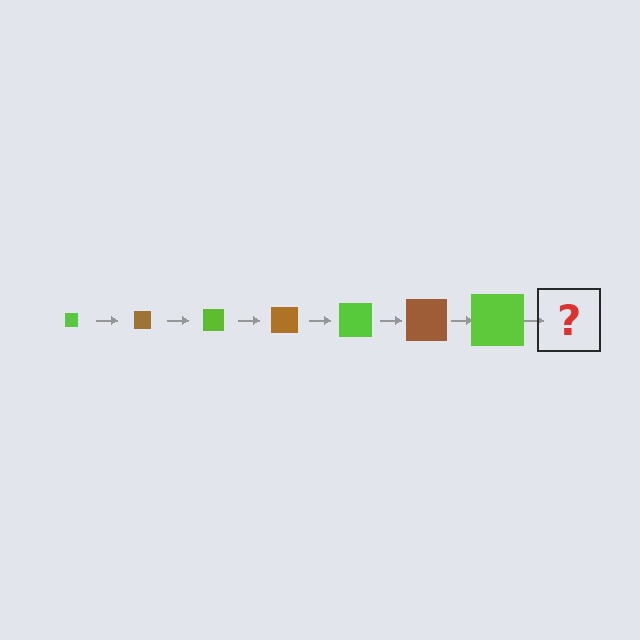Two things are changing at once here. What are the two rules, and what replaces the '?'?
The two rules are that the square grows larger each step and the color cycles through lime and brown. The '?' should be a brown square, larger than the previous one.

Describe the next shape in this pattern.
It should be a brown square, larger than the previous one.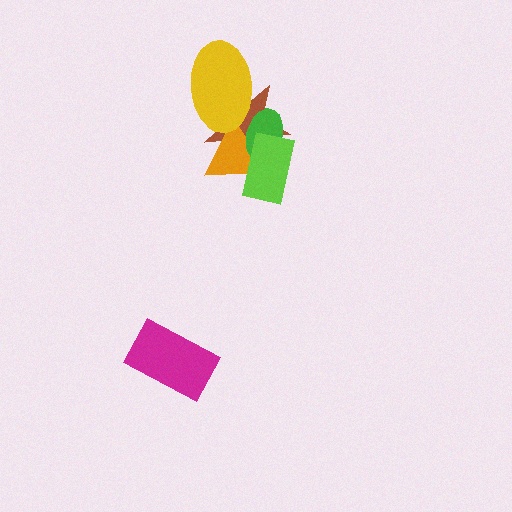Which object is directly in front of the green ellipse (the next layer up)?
The lime rectangle is directly in front of the green ellipse.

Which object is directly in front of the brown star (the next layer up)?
The orange triangle is directly in front of the brown star.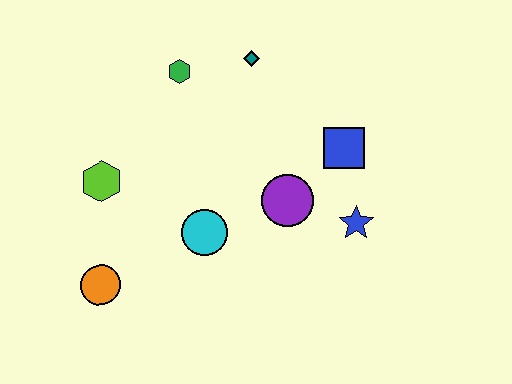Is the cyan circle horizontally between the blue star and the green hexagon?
Yes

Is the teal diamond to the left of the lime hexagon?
No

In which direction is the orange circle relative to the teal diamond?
The orange circle is below the teal diamond.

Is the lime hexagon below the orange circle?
No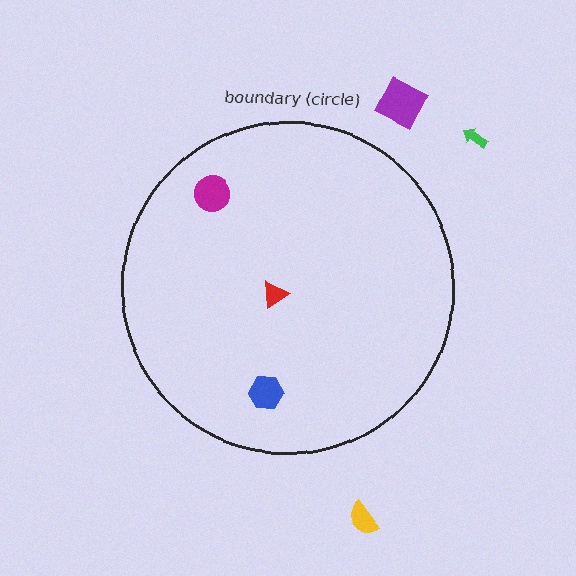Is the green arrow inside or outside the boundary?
Outside.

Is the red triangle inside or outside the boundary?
Inside.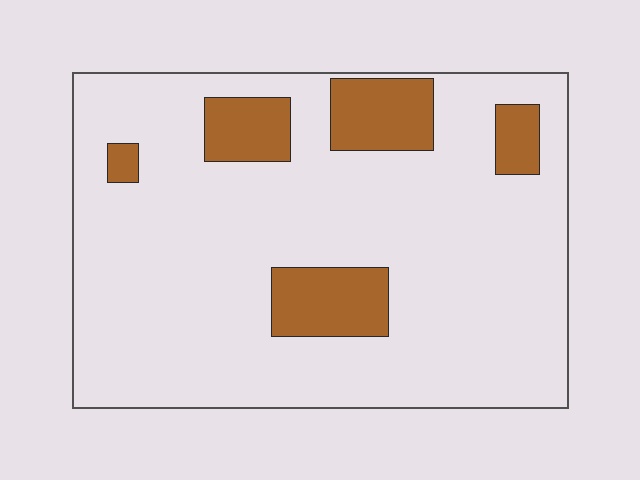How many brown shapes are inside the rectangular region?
5.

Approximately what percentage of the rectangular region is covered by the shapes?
Approximately 15%.